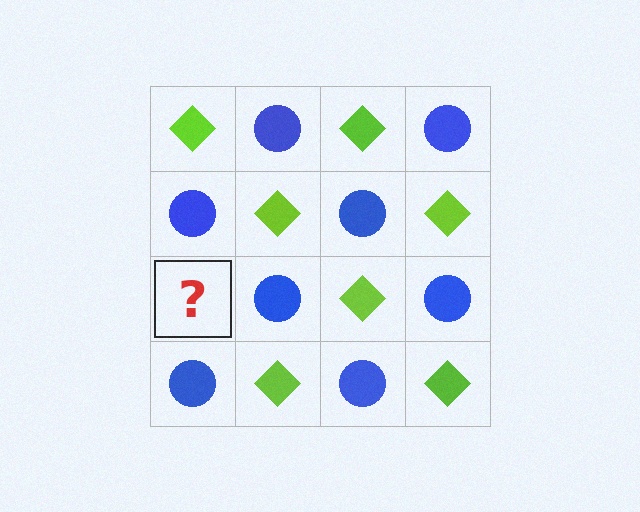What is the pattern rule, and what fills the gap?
The rule is that it alternates lime diamond and blue circle in a checkerboard pattern. The gap should be filled with a lime diamond.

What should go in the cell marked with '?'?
The missing cell should contain a lime diamond.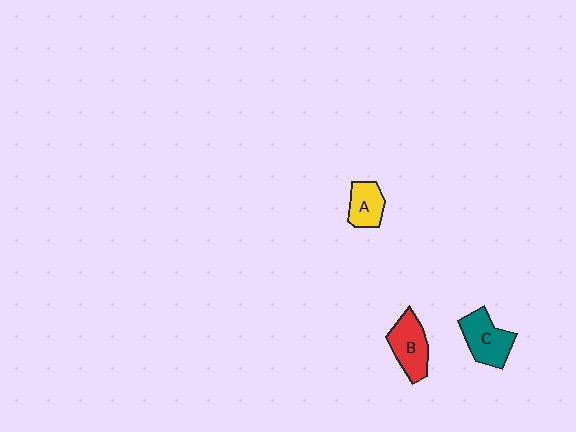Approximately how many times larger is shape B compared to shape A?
Approximately 1.4 times.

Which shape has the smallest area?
Shape A (yellow).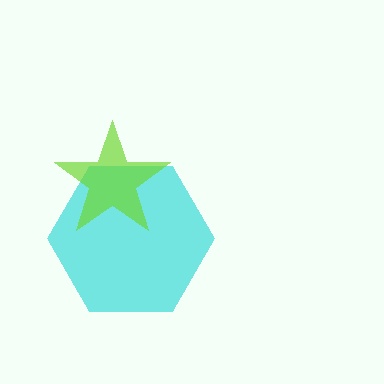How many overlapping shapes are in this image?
There are 2 overlapping shapes in the image.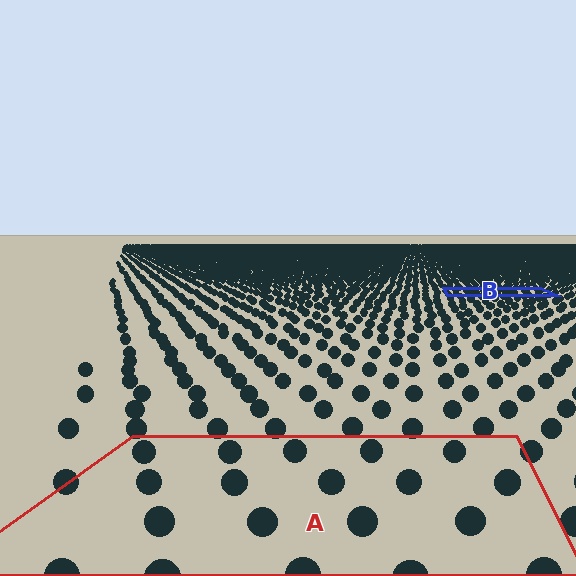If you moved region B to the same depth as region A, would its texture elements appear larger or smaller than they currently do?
They would appear larger. At a closer depth, the same texture elements are projected at a bigger on-screen size.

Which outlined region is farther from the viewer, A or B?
Region B is farther from the viewer — the texture elements inside it appear smaller and more densely packed.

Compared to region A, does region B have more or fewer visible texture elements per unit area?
Region B has more texture elements per unit area — they are packed more densely because it is farther away.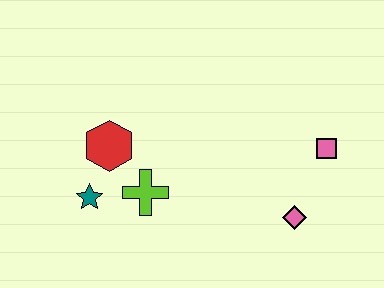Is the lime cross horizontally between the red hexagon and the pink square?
Yes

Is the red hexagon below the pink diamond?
No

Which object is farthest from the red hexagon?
The pink square is farthest from the red hexagon.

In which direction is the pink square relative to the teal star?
The pink square is to the right of the teal star.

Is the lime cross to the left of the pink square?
Yes